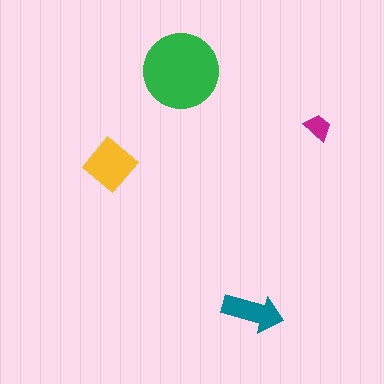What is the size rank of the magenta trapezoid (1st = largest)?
4th.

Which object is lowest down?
The teal arrow is bottommost.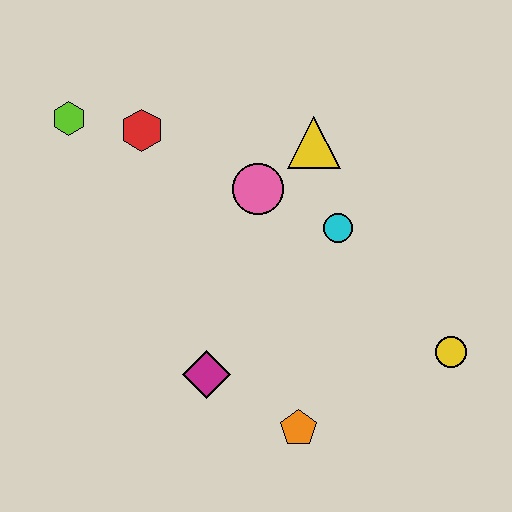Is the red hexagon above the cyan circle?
Yes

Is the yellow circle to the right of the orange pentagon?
Yes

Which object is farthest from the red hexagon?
The yellow circle is farthest from the red hexagon.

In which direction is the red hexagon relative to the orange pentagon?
The red hexagon is above the orange pentagon.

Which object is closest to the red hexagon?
The lime hexagon is closest to the red hexagon.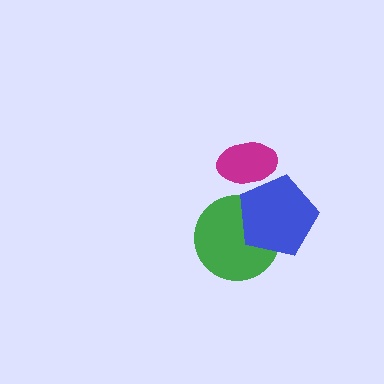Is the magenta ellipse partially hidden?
Yes, it is partially covered by another shape.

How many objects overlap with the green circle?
1 object overlaps with the green circle.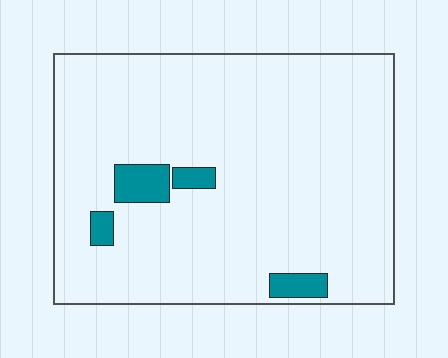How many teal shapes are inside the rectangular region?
4.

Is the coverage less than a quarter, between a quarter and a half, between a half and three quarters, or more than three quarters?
Less than a quarter.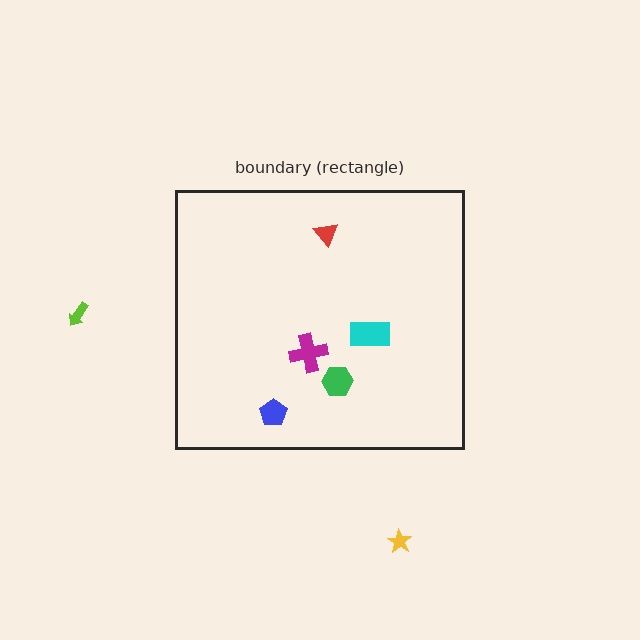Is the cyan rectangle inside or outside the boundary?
Inside.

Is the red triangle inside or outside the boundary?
Inside.